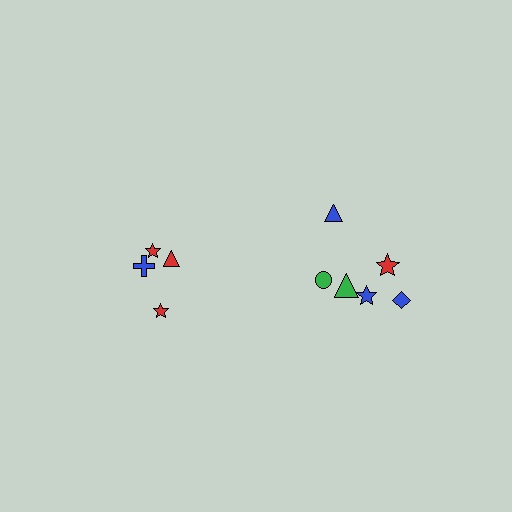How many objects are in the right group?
There are 6 objects.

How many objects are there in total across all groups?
There are 10 objects.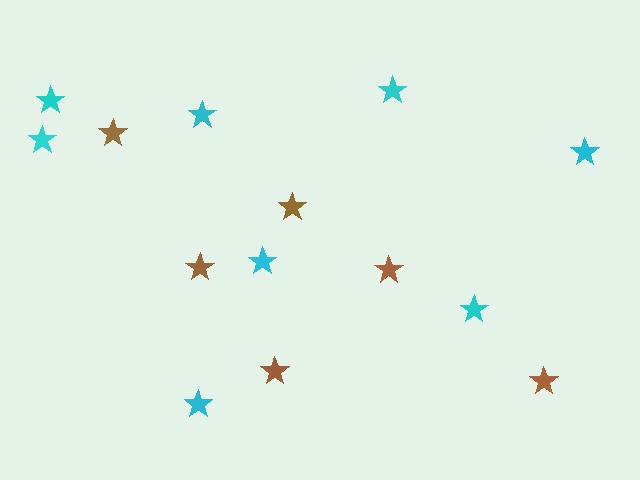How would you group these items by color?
There are 2 groups: one group of brown stars (6) and one group of cyan stars (8).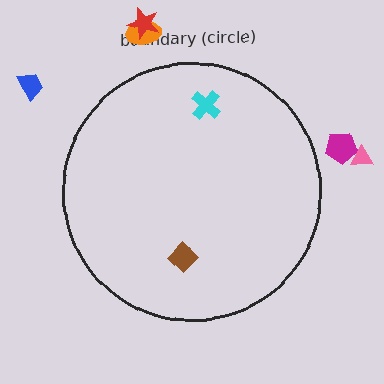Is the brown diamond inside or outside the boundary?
Inside.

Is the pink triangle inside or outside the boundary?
Outside.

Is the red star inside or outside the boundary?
Outside.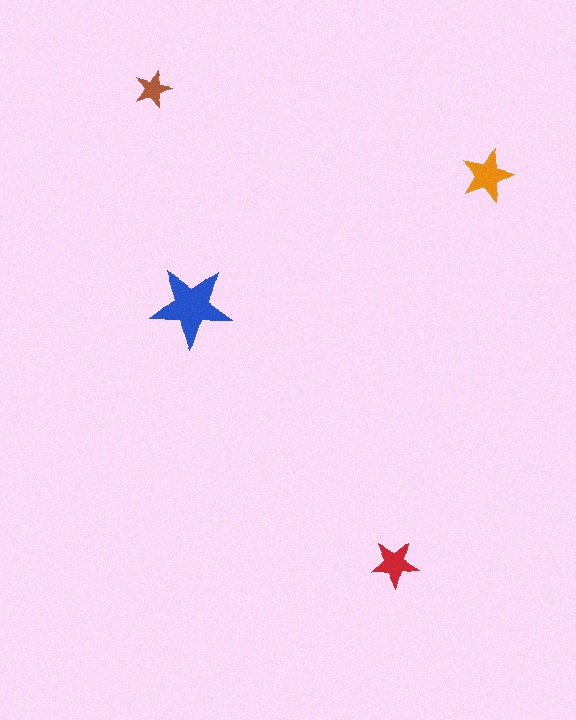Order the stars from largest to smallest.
the blue one, the orange one, the red one, the brown one.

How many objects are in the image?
There are 4 objects in the image.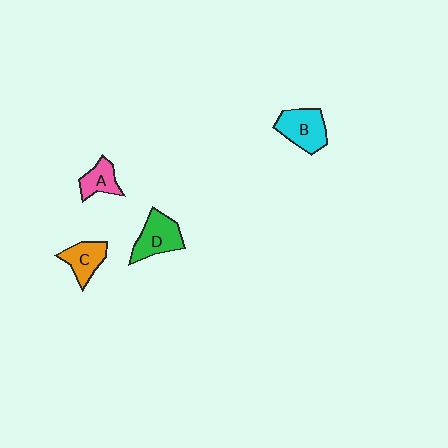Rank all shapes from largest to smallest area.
From largest to smallest: B (cyan), D (green), C (orange), A (pink).